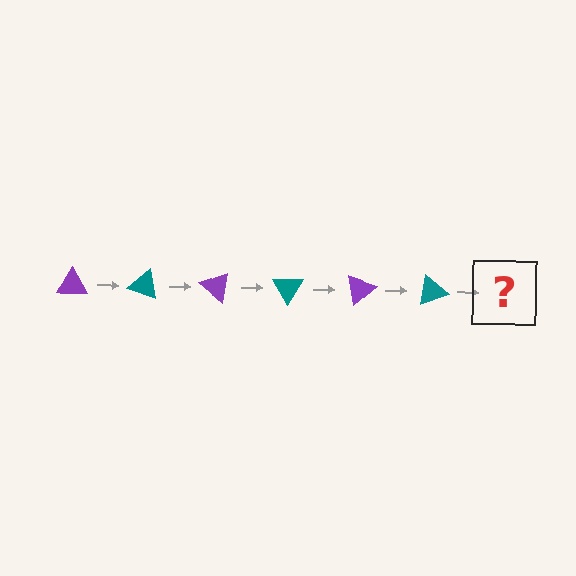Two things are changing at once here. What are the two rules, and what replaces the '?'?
The two rules are that it rotates 20 degrees each step and the color cycles through purple and teal. The '?' should be a purple triangle, rotated 120 degrees from the start.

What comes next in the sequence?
The next element should be a purple triangle, rotated 120 degrees from the start.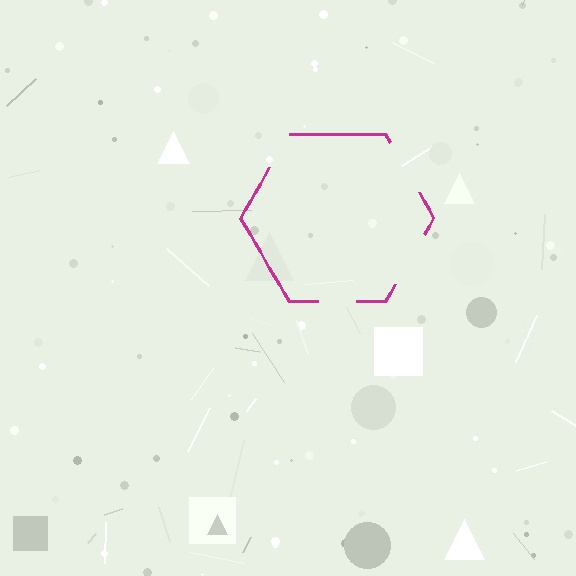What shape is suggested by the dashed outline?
The dashed outline suggests a hexagon.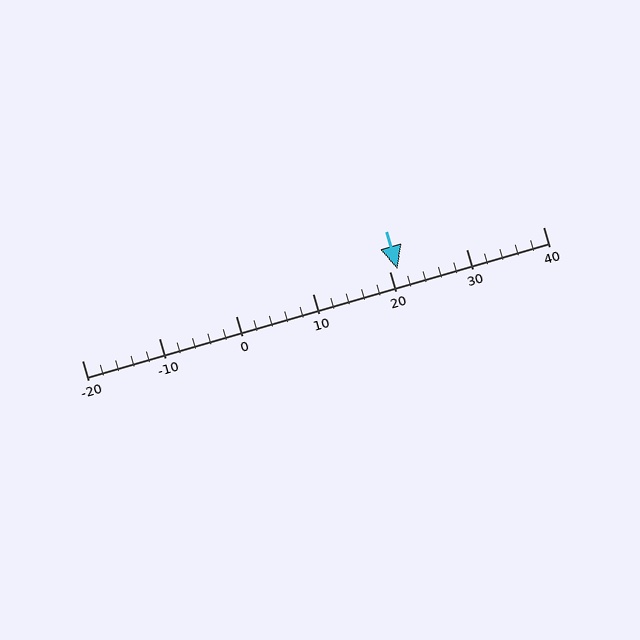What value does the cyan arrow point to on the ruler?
The cyan arrow points to approximately 21.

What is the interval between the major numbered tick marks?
The major tick marks are spaced 10 units apart.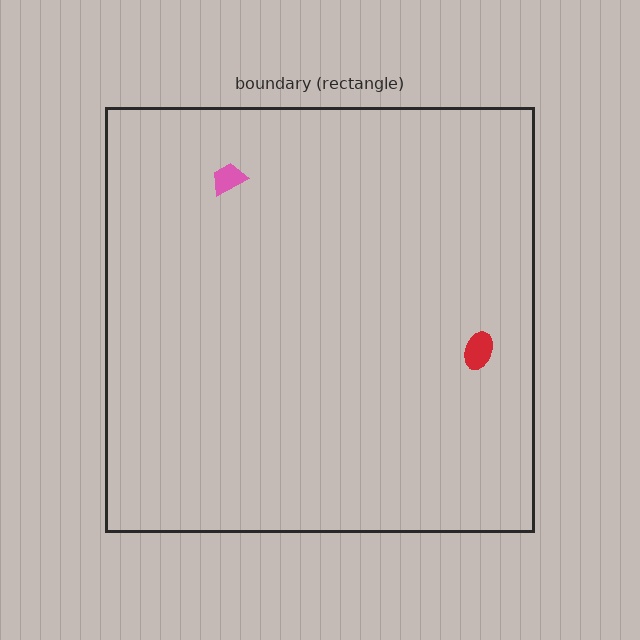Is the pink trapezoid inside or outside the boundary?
Inside.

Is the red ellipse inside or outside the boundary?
Inside.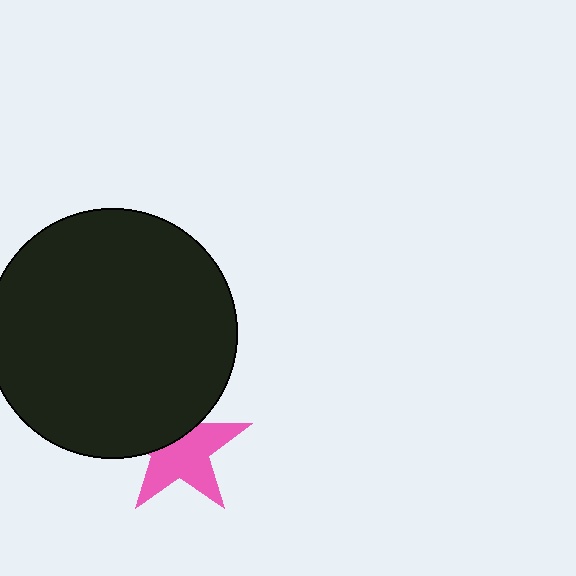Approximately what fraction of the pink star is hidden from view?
Roughly 37% of the pink star is hidden behind the black circle.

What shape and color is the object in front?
The object in front is a black circle.